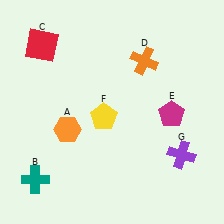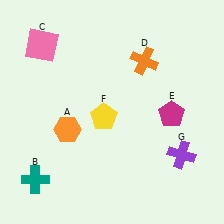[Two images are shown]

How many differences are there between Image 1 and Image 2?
There is 1 difference between the two images.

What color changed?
The square (C) changed from red in Image 1 to pink in Image 2.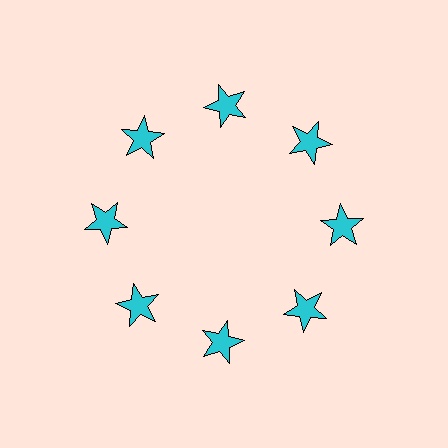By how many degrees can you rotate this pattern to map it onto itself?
The pattern maps onto itself every 45 degrees of rotation.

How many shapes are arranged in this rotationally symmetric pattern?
There are 8 shapes, arranged in 8 groups of 1.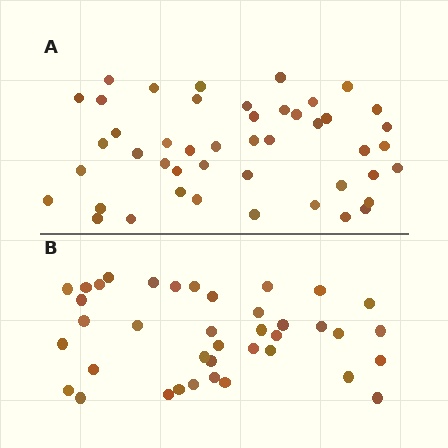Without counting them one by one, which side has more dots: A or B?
Region A (the top region) has more dots.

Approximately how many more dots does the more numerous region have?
Region A has roughly 8 or so more dots than region B.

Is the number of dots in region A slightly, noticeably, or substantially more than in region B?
Region A has only slightly more — the two regions are fairly close. The ratio is roughly 1.2 to 1.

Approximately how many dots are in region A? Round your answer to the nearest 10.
About 50 dots. (The exact count is 46, which rounds to 50.)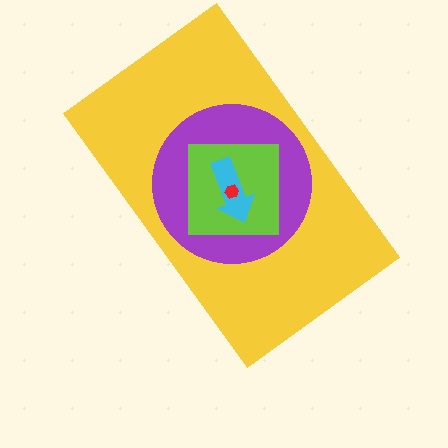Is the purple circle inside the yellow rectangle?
Yes.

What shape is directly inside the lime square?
The cyan arrow.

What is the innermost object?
The red hexagon.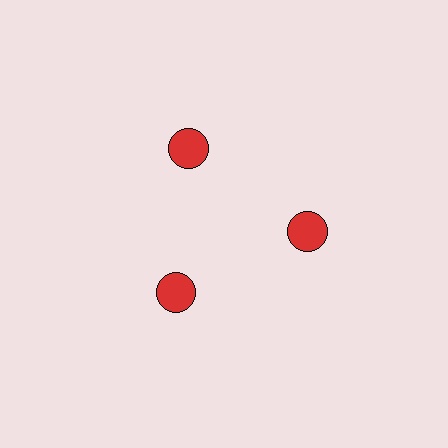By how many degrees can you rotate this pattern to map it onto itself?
The pattern maps onto itself every 120 degrees of rotation.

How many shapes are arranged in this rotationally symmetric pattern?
There are 3 shapes, arranged in 3 groups of 1.